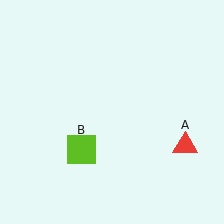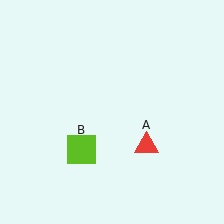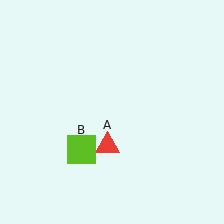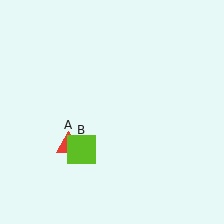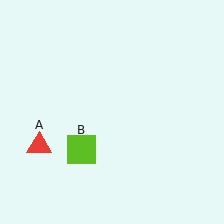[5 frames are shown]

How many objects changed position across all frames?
1 object changed position: red triangle (object A).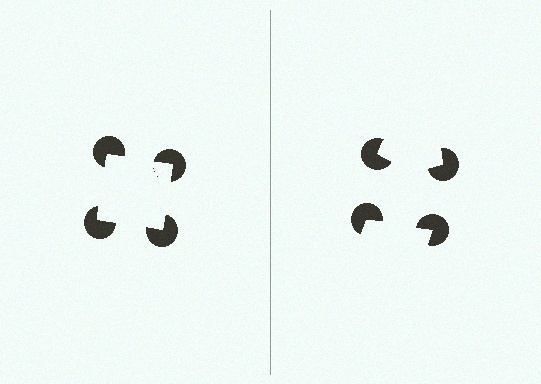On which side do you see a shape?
An illusory square appears on the left side. On the right side the wedge cuts are rotated, so no coherent shape forms.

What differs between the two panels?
The pac-man discs are positioned identically on both sides; only the wedge orientations differ. On the left they align to a square; on the right they are misaligned.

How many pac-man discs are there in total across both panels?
8 — 4 on each side.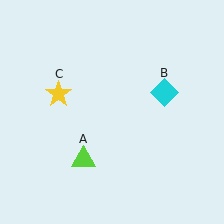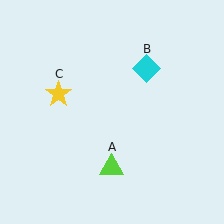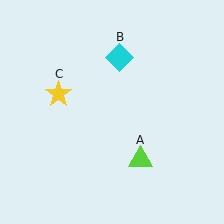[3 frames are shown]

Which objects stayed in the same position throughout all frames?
Yellow star (object C) remained stationary.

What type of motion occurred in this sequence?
The lime triangle (object A), cyan diamond (object B) rotated counterclockwise around the center of the scene.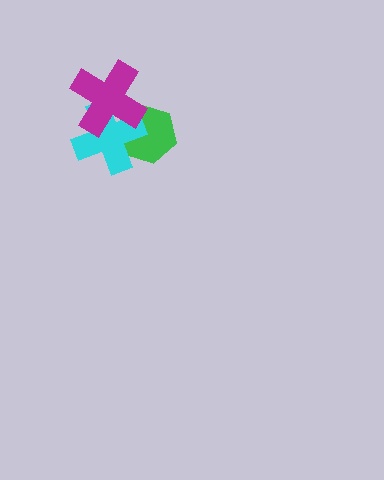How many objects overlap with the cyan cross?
2 objects overlap with the cyan cross.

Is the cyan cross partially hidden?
Yes, it is partially covered by another shape.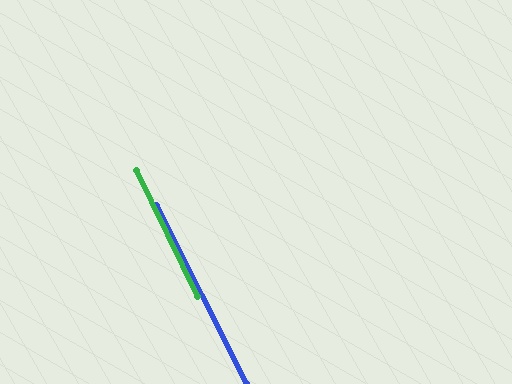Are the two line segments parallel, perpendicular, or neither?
Parallel — their directions differ by only 0.9°.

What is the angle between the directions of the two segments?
Approximately 1 degree.